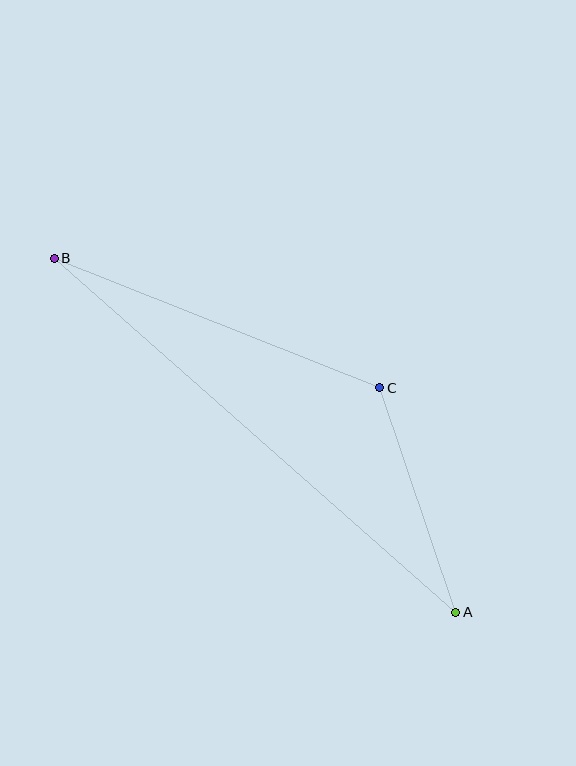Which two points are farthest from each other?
Points A and B are farthest from each other.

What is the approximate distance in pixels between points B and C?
The distance between B and C is approximately 350 pixels.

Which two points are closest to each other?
Points A and C are closest to each other.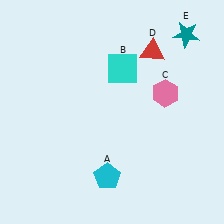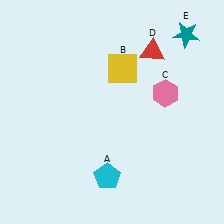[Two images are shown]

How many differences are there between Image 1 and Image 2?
There is 1 difference between the two images.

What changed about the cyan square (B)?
In Image 1, B is cyan. In Image 2, it changed to yellow.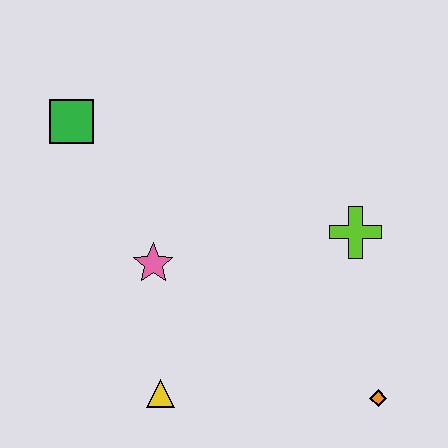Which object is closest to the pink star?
The yellow triangle is closest to the pink star.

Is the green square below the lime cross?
No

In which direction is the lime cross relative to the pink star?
The lime cross is to the right of the pink star.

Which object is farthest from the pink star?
The orange diamond is farthest from the pink star.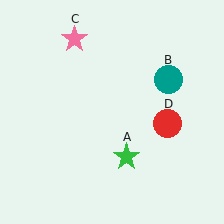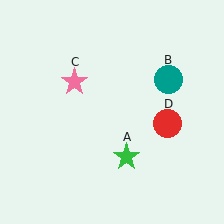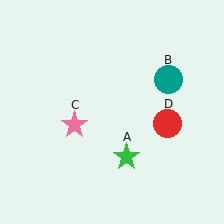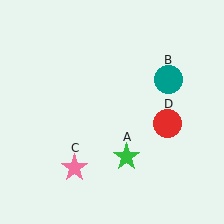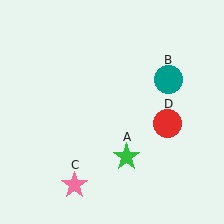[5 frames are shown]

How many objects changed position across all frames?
1 object changed position: pink star (object C).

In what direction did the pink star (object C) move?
The pink star (object C) moved down.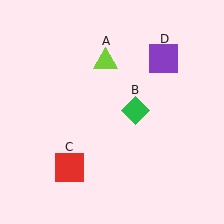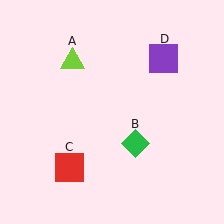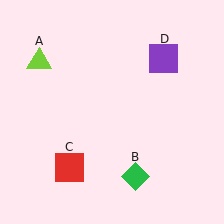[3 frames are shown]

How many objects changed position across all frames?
2 objects changed position: lime triangle (object A), green diamond (object B).